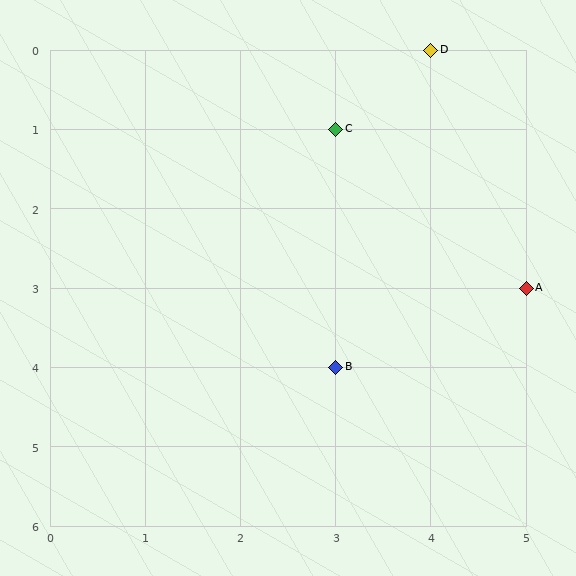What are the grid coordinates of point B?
Point B is at grid coordinates (3, 4).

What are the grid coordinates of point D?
Point D is at grid coordinates (4, 0).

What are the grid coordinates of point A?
Point A is at grid coordinates (5, 3).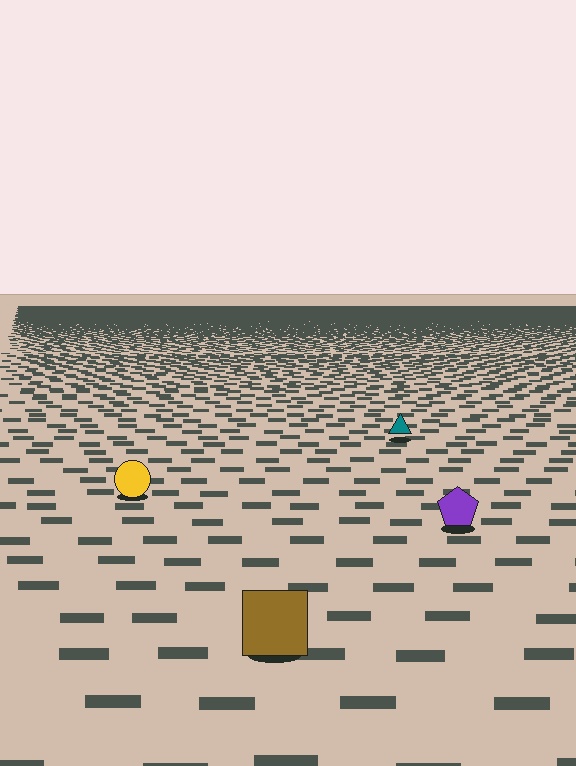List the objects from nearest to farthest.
From nearest to farthest: the brown square, the purple pentagon, the yellow circle, the teal triangle.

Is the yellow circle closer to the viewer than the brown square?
No. The brown square is closer — you can tell from the texture gradient: the ground texture is coarser near it.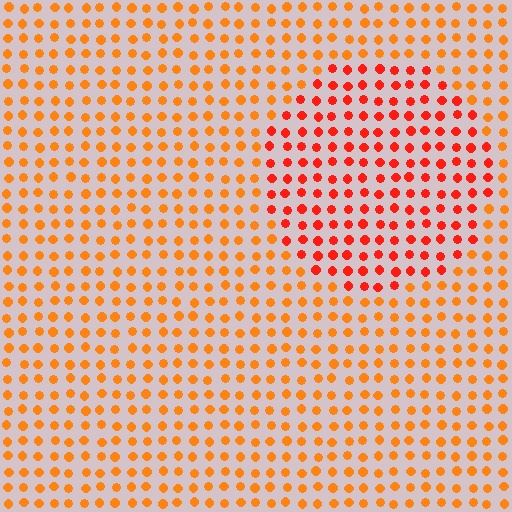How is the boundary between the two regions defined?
The boundary is defined purely by a slight shift in hue (about 27 degrees). Spacing, size, and orientation are identical on both sides.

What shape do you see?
I see a circle.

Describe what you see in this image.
The image is filled with small orange elements in a uniform arrangement. A circle-shaped region is visible where the elements are tinted to a slightly different hue, forming a subtle color boundary.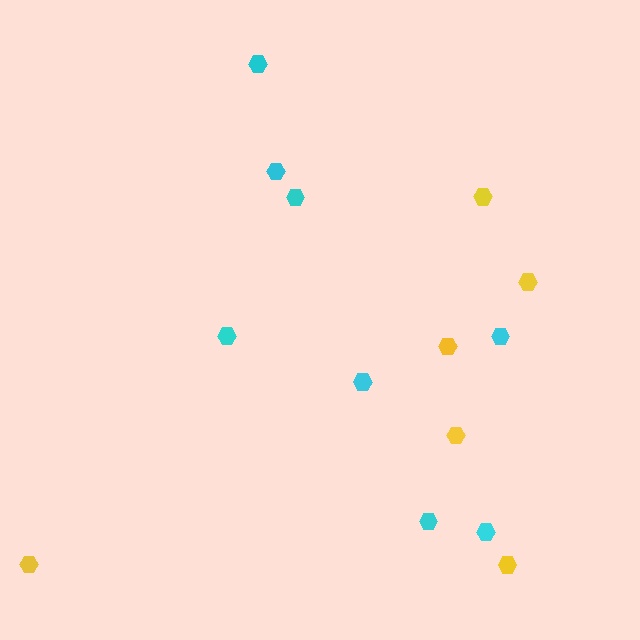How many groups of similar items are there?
There are 2 groups: one group of cyan hexagons (8) and one group of yellow hexagons (6).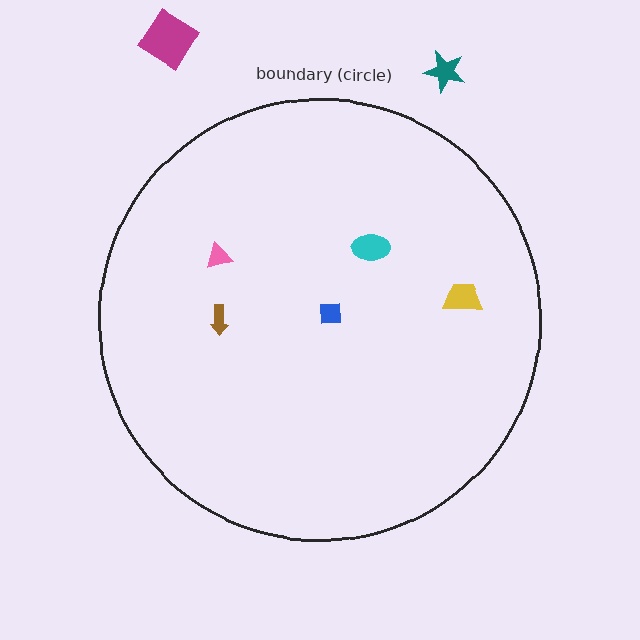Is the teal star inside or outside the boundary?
Outside.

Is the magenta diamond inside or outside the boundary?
Outside.